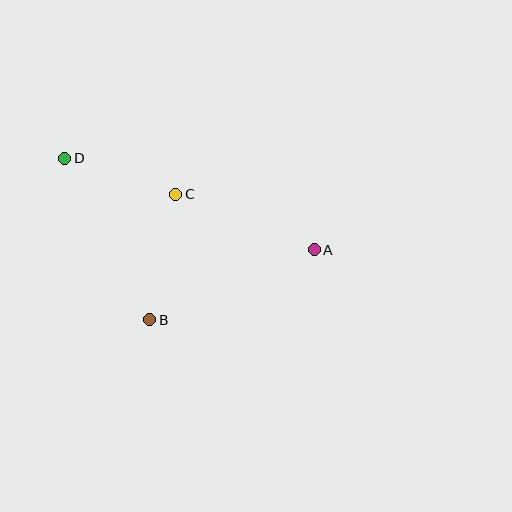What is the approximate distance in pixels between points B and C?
The distance between B and C is approximately 128 pixels.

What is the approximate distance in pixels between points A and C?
The distance between A and C is approximately 150 pixels.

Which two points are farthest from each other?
Points A and D are farthest from each other.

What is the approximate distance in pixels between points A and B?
The distance between A and B is approximately 179 pixels.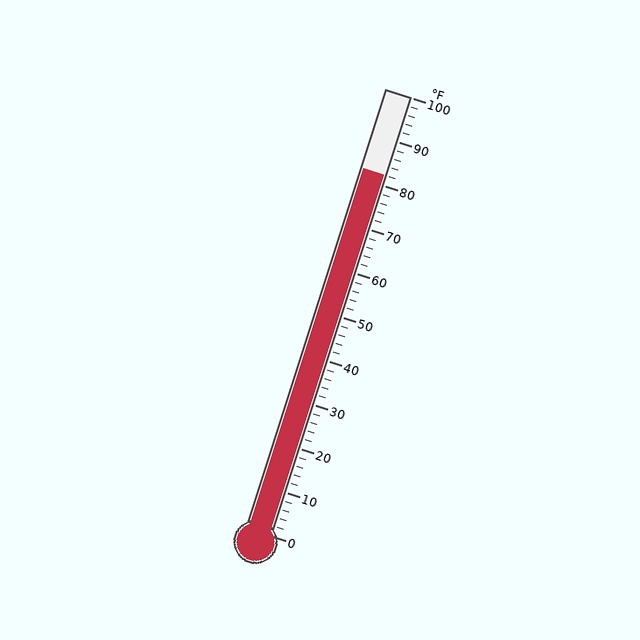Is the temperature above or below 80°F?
The temperature is above 80°F.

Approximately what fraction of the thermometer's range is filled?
The thermometer is filled to approximately 80% of its range.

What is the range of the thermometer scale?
The thermometer scale ranges from 0°F to 100°F.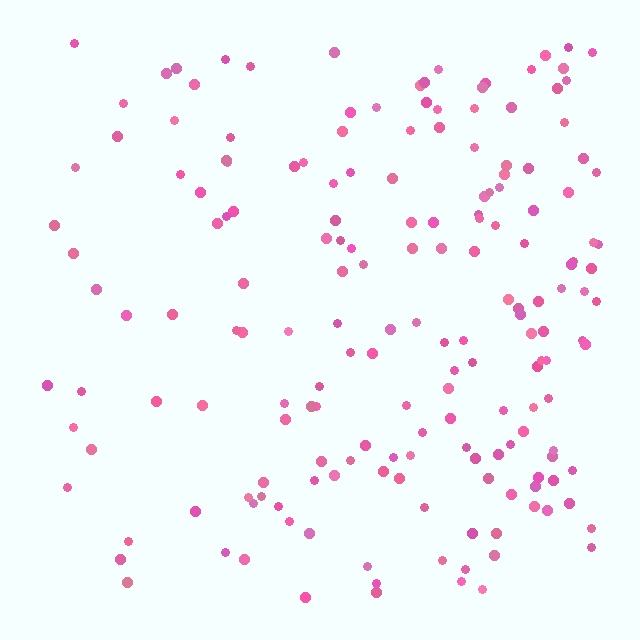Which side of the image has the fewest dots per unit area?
The left.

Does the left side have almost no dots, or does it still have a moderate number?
Still a moderate number, just noticeably fewer than the right.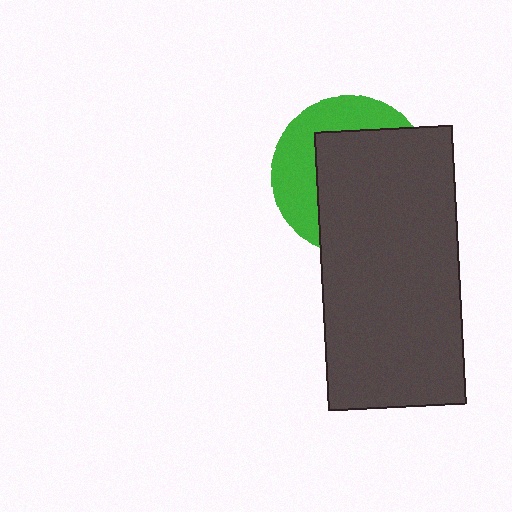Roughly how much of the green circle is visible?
A small part of it is visible (roughly 37%).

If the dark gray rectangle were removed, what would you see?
You would see the complete green circle.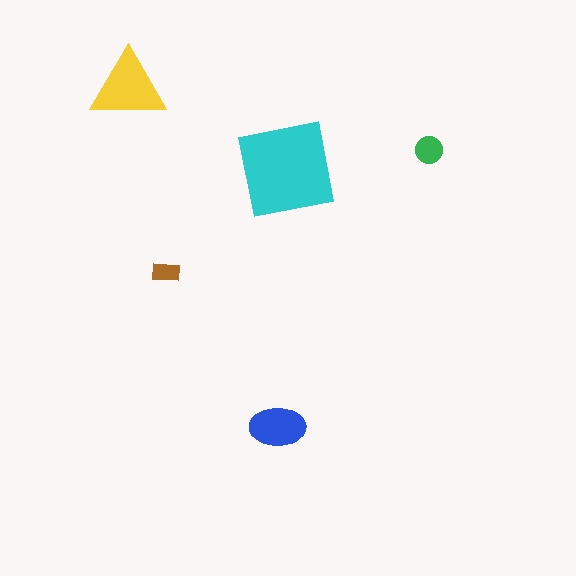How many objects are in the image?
There are 5 objects in the image.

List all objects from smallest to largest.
The brown rectangle, the green circle, the blue ellipse, the yellow triangle, the cyan square.